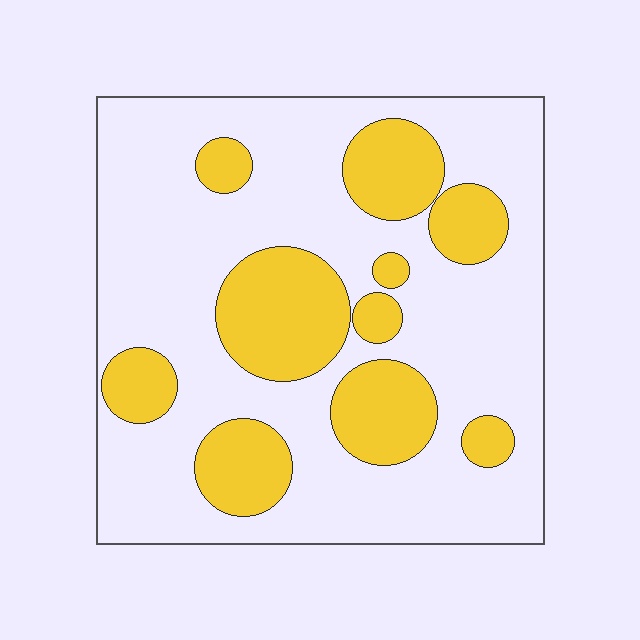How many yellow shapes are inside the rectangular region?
10.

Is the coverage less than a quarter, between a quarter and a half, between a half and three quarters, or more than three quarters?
Between a quarter and a half.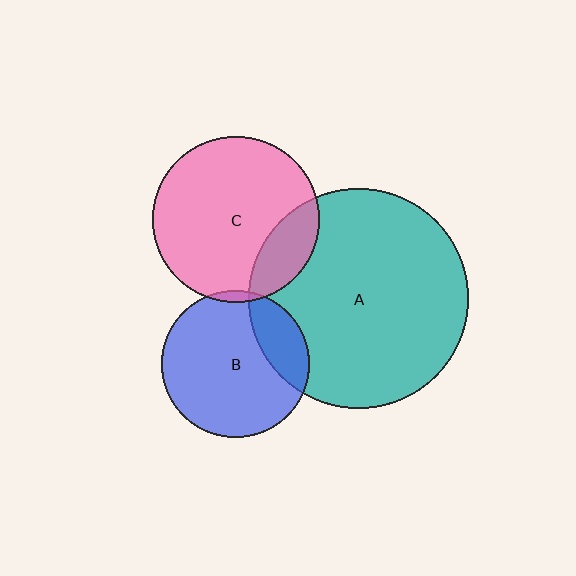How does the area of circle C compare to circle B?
Approximately 1.3 times.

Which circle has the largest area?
Circle A (teal).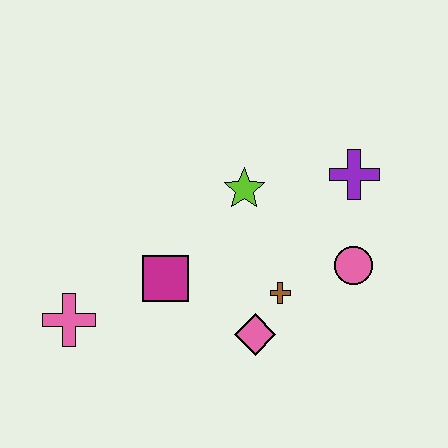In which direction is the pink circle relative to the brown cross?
The pink circle is to the right of the brown cross.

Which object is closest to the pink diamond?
The brown cross is closest to the pink diamond.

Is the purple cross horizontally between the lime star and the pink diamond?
No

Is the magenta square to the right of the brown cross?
No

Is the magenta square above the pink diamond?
Yes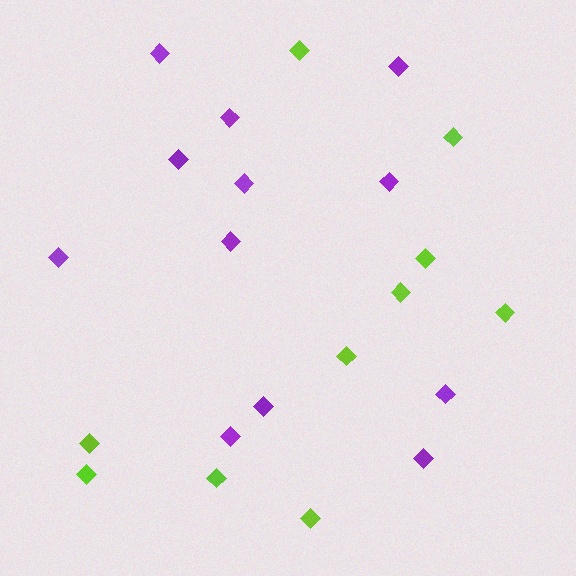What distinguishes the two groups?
There are 2 groups: one group of lime diamonds (10) and one group of purple diamonds (12).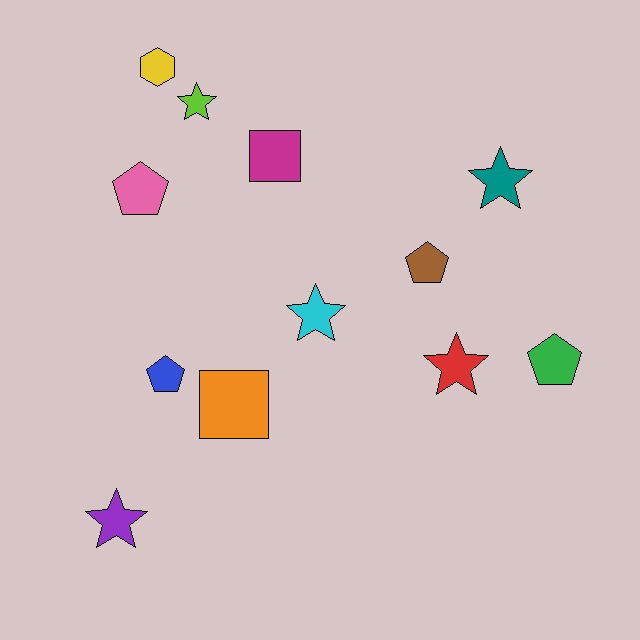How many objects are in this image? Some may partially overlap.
There are 12 objects.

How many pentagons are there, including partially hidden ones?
There are 4 pentagons.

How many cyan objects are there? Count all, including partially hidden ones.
There is 1 cyan object.